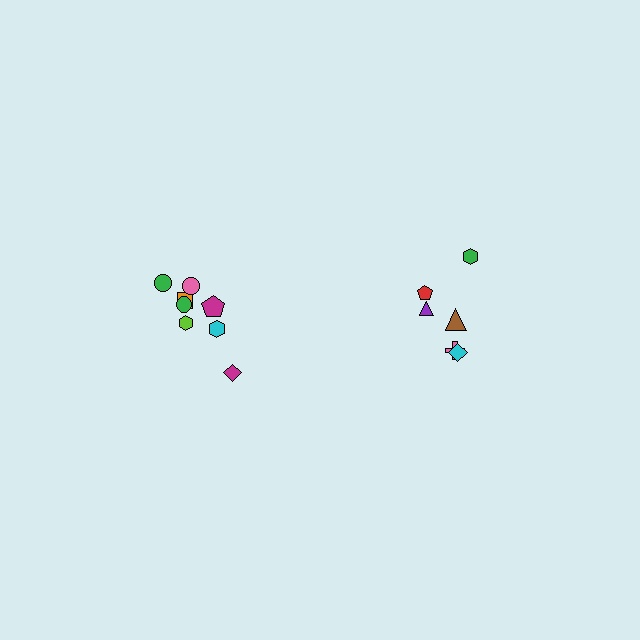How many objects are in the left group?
There are 8 objects.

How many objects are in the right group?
There are 6 objects.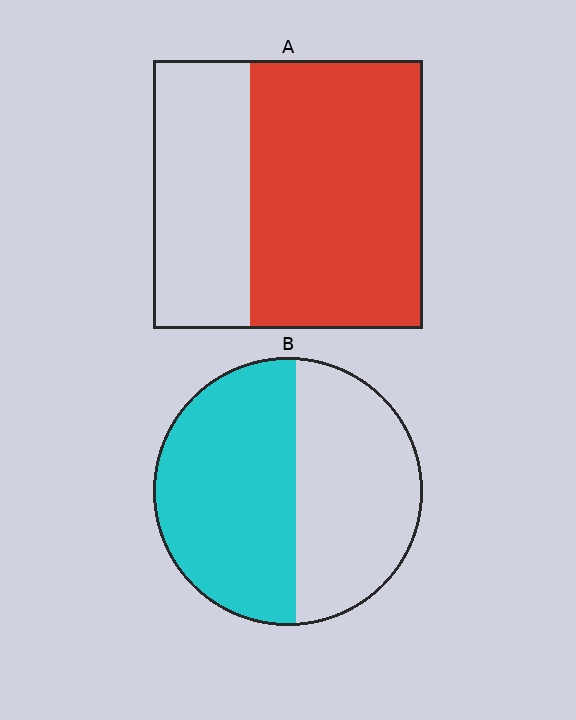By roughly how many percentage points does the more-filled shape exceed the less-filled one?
By roughly 10 percentage points (A over B).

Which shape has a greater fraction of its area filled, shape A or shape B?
Shape A.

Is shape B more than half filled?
Roughly half.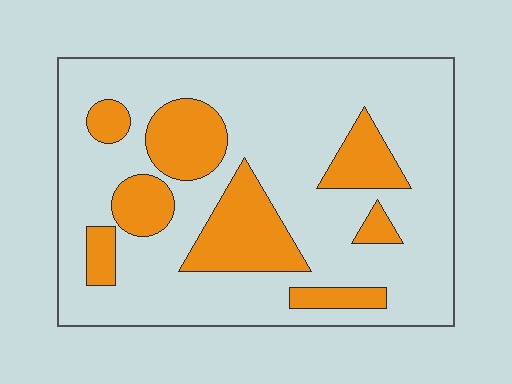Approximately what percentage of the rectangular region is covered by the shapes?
Approximately 25%.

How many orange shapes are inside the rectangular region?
8.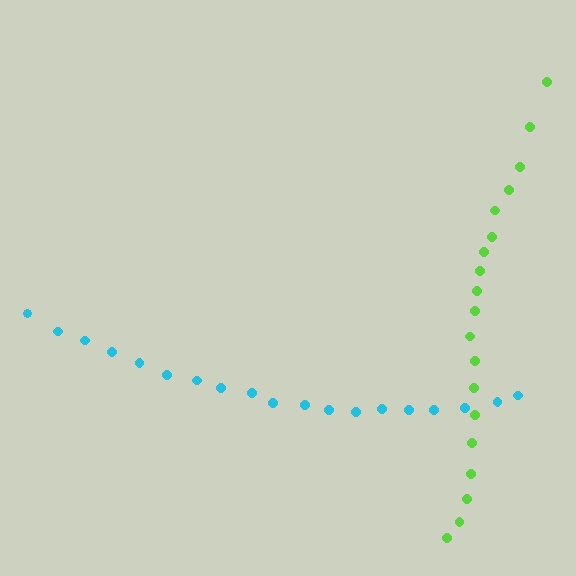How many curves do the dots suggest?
There are 2 distinct paths.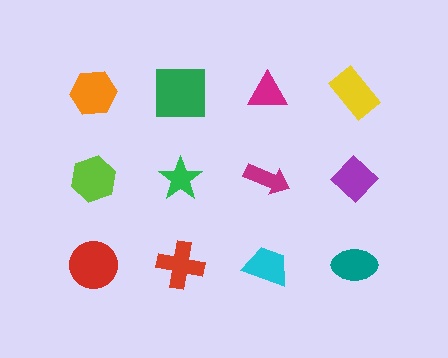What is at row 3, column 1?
A red circle.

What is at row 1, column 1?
An orange hexagon.